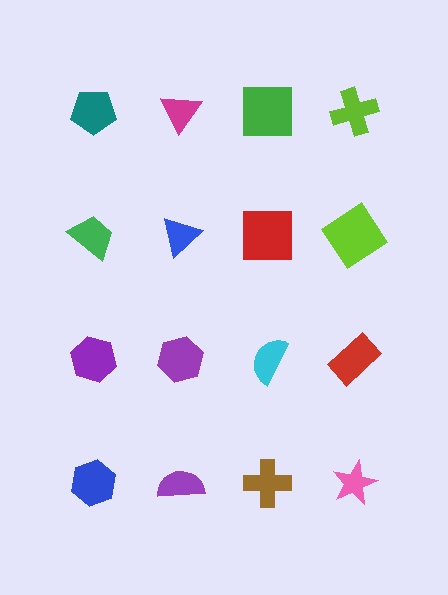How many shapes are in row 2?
4 shapes.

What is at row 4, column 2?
A purple semicircle.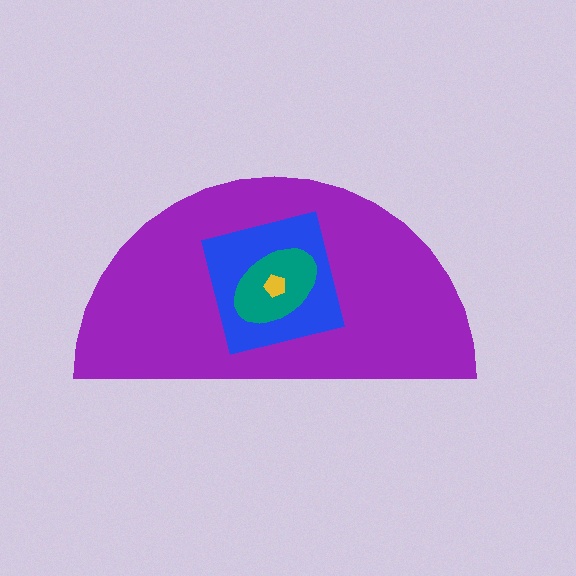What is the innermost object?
The yellow pentagon.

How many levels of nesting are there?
4.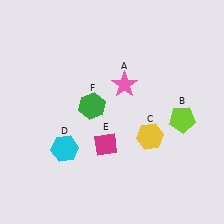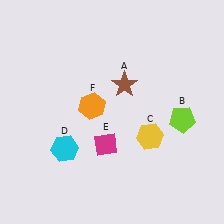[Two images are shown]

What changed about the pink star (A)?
In Image 1, A is pink. In Image 2, it changed to brown.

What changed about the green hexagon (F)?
In Image 1, F is green. In Image 2, it changed to orange.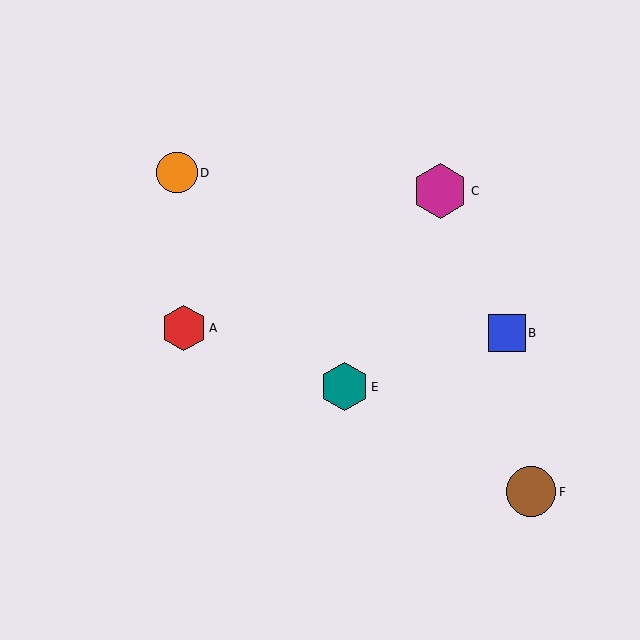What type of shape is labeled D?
Shape D is an orange circle.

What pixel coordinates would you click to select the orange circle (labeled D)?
Click at (177, 173) to select the orange circle D.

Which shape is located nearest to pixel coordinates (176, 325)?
The red hexagon (labeled A) at (184, 328) is nearest to that location.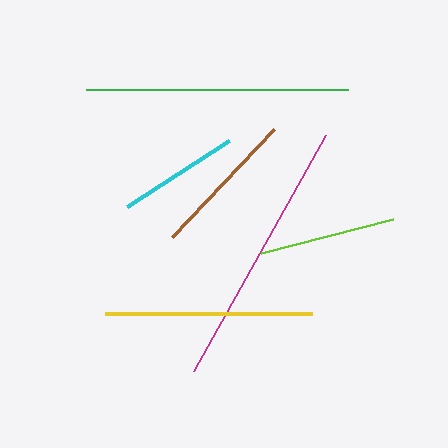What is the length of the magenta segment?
The magenta segment is approximately 270 pixels long.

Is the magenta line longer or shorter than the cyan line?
The magenta line is longer than the cyan line.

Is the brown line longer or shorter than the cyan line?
The brown line is longer than the cyan line.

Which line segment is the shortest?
The cyan line is the shortest at approximately 121 pixels.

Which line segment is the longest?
The magenta line is the longest at approximately 270 pixels.